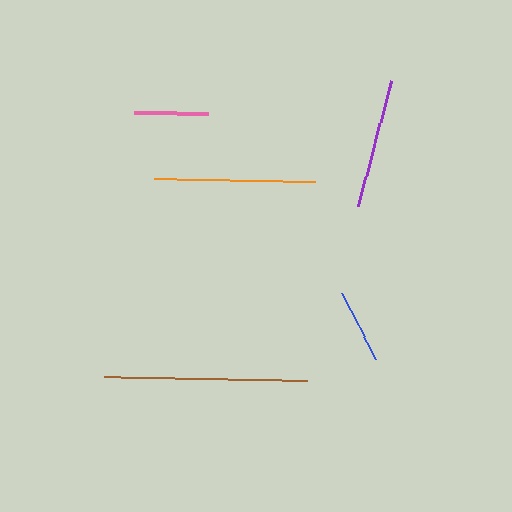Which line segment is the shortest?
The blue line is the shortest at approximately 75 pixels.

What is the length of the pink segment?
The pink segment is approximately 75 pixels long.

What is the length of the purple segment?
The purple segment is approximately 130 pixels long.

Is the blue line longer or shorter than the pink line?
The pink line is longer than the blue line.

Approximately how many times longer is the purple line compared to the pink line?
The purple line is approximately 1.7 times the length of the pink line.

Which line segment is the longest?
The brown line is the longest at approximately 203 pixels.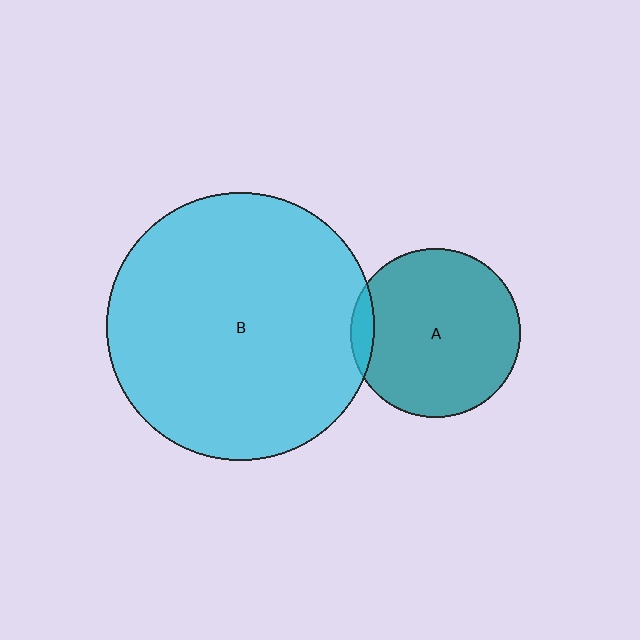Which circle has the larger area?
Circle B (cyan).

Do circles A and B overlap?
Yes.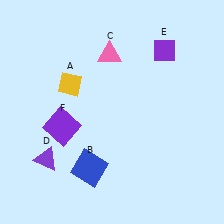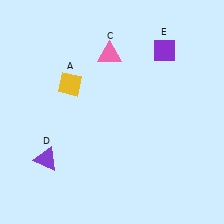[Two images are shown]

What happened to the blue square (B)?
The blue square (B) was removed in Image 2. It was in the bottom-left area of Image 1.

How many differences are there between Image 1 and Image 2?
There are 2 differences between the two images.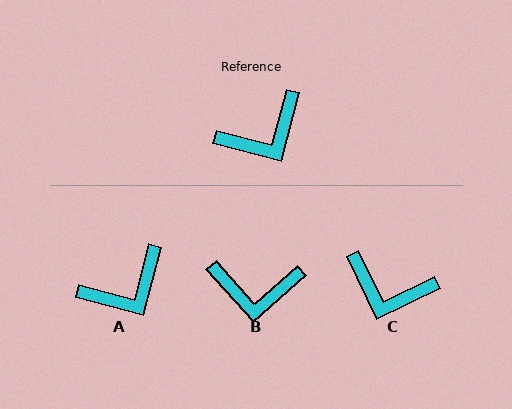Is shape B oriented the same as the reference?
No, it is off by about 33 degrees.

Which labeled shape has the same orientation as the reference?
A.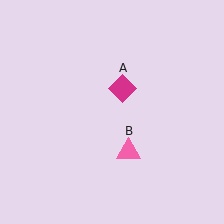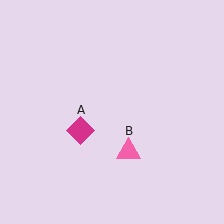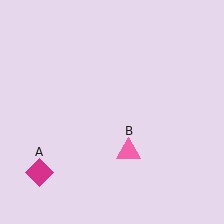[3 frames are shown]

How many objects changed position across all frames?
1 object changed position: magenta diamond (object A).